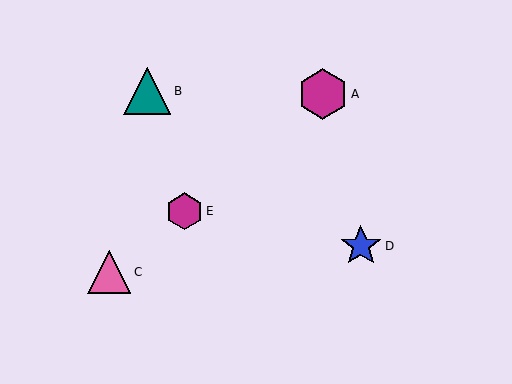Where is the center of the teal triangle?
The center of the teal triangle is at (147, 91).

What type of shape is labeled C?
Shape C is a pink triangle.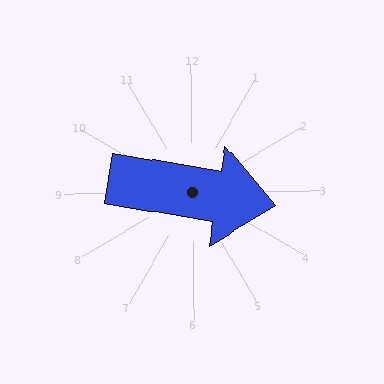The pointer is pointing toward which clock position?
Roughly 3 o'clock.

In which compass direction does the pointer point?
East.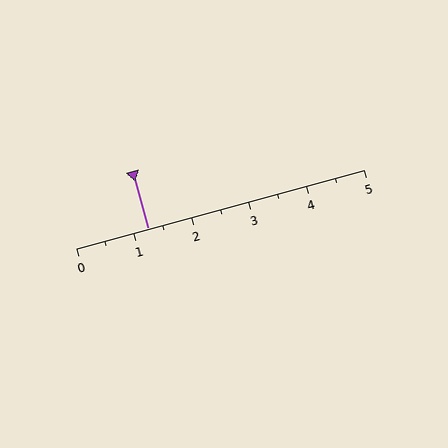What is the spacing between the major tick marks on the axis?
The major ticks are spaced 1 apart.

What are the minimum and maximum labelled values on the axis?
The axis runs from 0 to 5.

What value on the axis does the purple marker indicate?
The marker indicates approximately 1.2.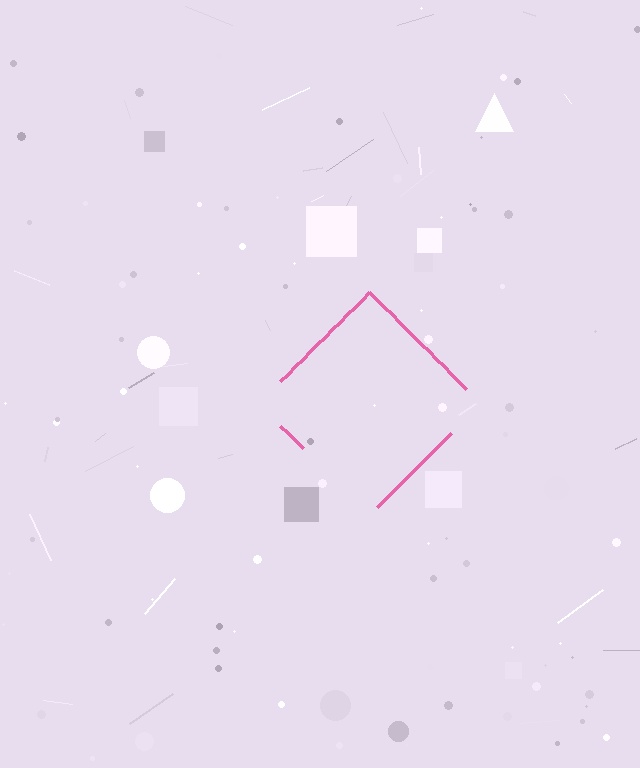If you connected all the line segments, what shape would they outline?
They would outline a diamond.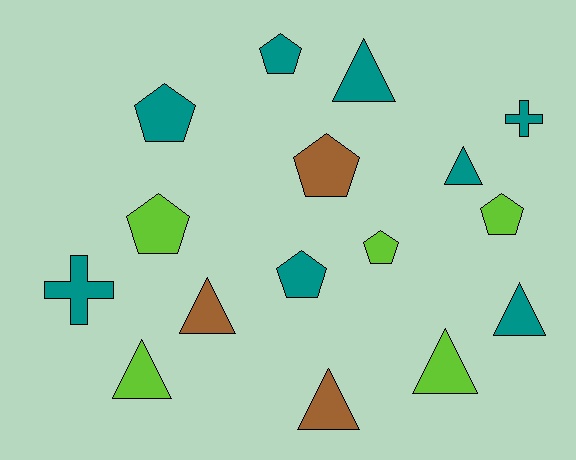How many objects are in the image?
There are 16 objects.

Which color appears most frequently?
Teal, with 8 objects.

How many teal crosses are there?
There are 2 teal crosses.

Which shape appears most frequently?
Triangle, with 7 objects.